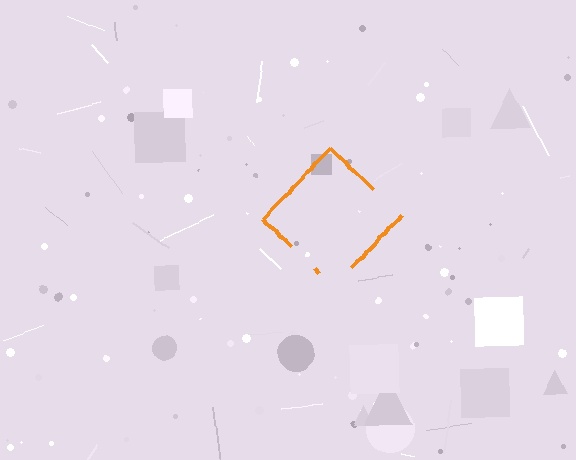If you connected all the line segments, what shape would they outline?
They would outline a diamond.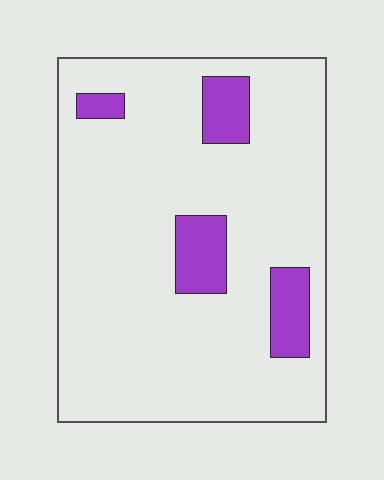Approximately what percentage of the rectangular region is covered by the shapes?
Approximately 10%.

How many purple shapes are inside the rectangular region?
4.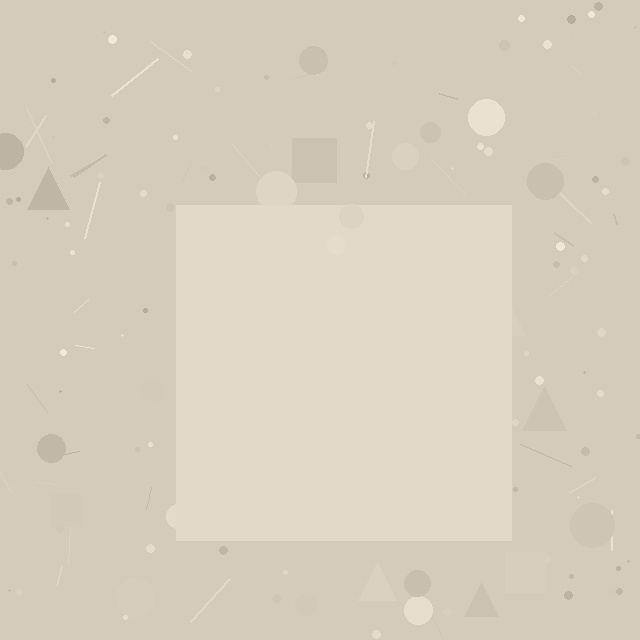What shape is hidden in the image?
A square is hidden in the image.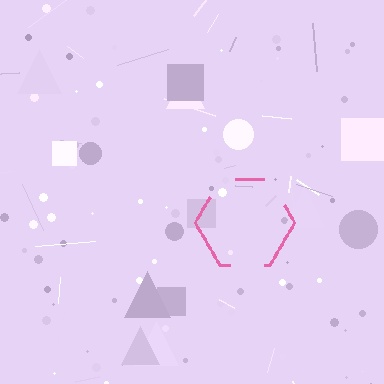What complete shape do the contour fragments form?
The contour fragments form a hexagon.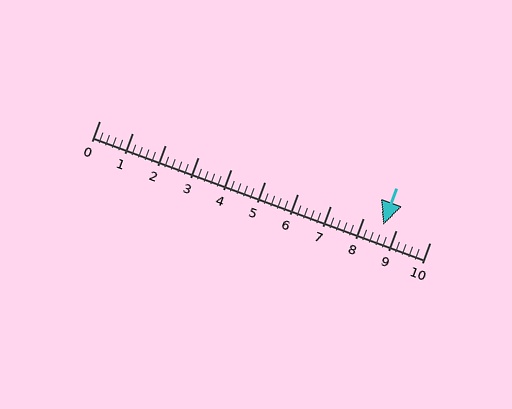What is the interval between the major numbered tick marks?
The major tick marks are spaced 1 units apart.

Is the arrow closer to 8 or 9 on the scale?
The arrow is closer to 9.